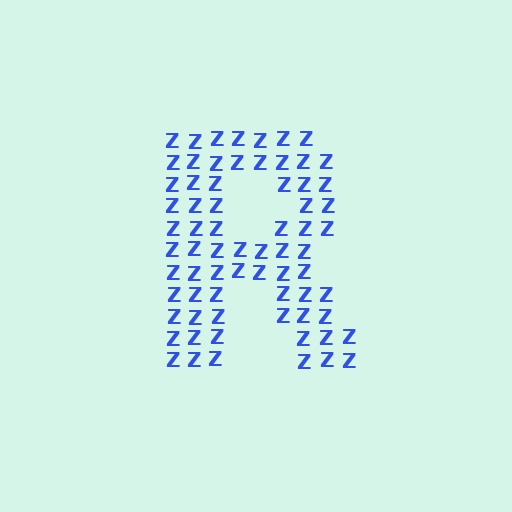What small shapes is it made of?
It is made of small letter Z's.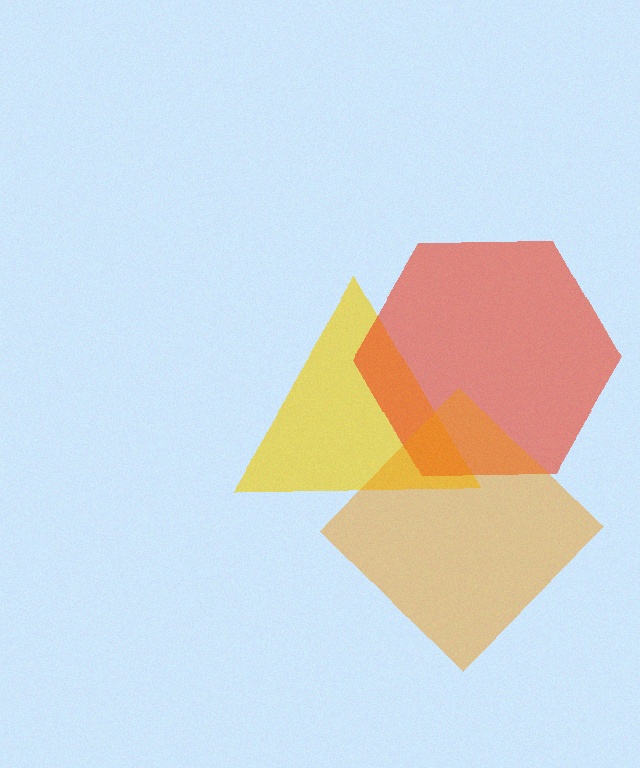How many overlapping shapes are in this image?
There are 3 overlapping shapes in the image.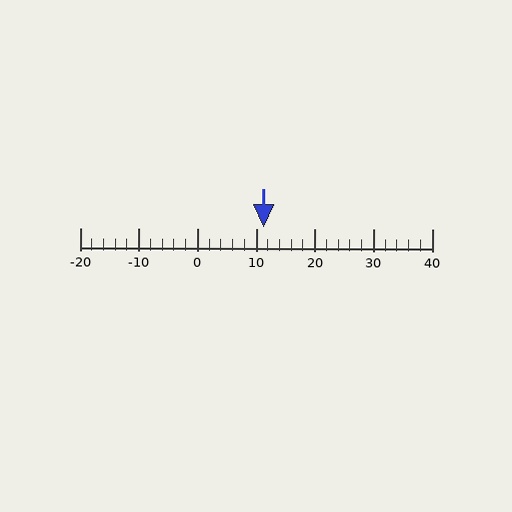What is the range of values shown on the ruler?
The ruler shows values from -20 to 40.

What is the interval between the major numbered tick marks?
The major tick marks are spaced 10 units apart.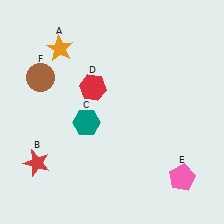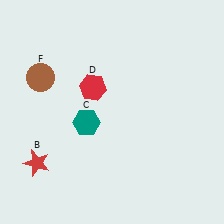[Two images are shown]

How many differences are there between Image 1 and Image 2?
There are 2 differences between the two images.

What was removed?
The pink pentagon (E), the orange star (A) were removed in Image 2.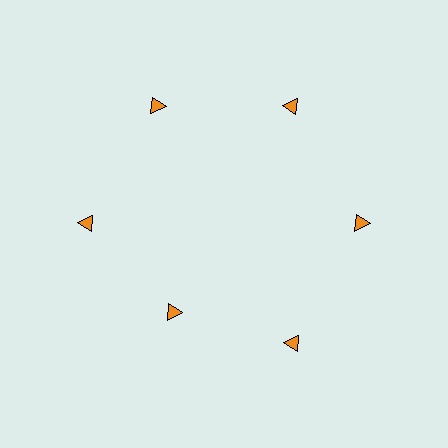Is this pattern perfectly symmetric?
No. The 6 orange triangles are arranged in a ring, but one element near the 7 o'clock position is pulled inward toward the center, breaking the 6-fold rotational symmetry.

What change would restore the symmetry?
The symmetry would be restored by moving it outward, back onto the ring so that all 6 triangles sit at equal angles and equal distance from the center.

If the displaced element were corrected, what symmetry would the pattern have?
It would have 6-fold rotational symmetry — the pattern would map onto itself every 60 degrees.